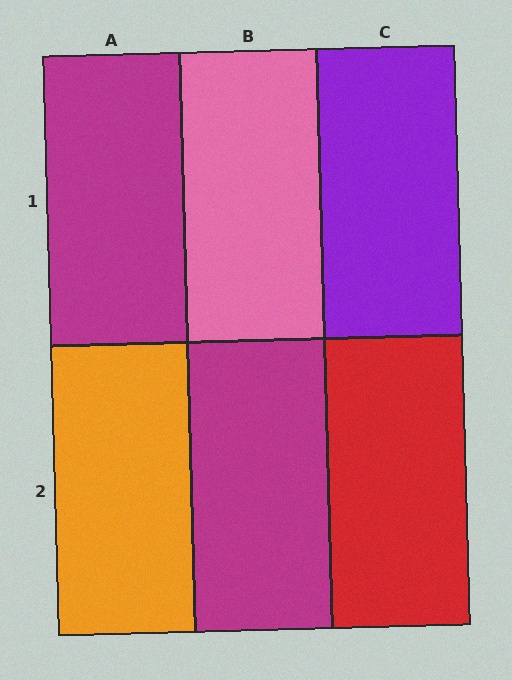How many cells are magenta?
2 cells are magenta.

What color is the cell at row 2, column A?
Orange.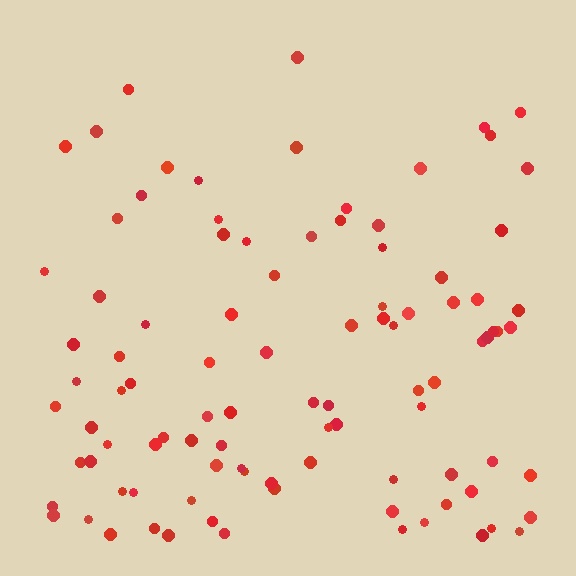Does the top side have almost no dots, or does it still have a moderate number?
Still a moderate number, just noticeably fewer than the bottom.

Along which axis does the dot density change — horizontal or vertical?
Vertical.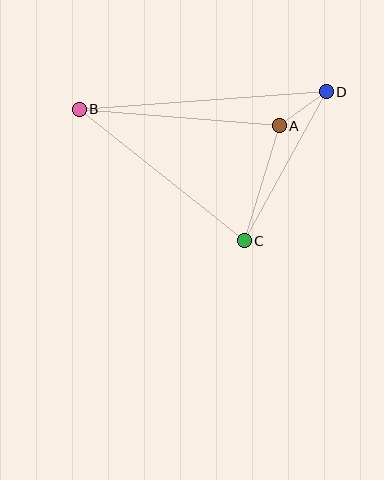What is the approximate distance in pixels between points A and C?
The distance between A and C is approximately 120 pixels.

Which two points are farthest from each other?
Points B and D are farthest from each other.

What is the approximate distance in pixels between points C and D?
The distance between C and D is approximately 170 pixels.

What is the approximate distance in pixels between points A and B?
The distance between A and B is approximately 200 pixels.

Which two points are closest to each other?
Points A and D are closest to each other.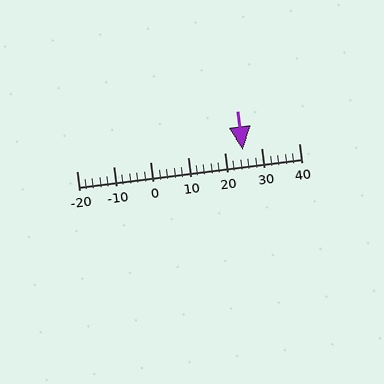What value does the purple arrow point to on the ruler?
The purple arrow points to approximately 25.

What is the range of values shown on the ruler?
The ruler shows values from -20 to 40.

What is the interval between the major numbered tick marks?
The major tick marks are spaced 10 units apart.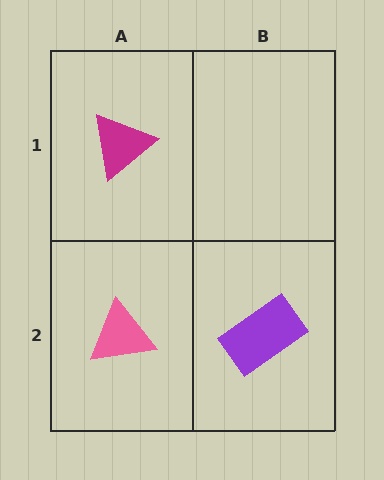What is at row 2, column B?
A purple rectangle.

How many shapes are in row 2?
2 shapes.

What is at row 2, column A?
A pink triangle.